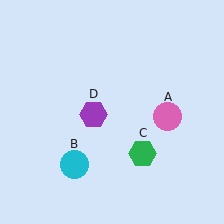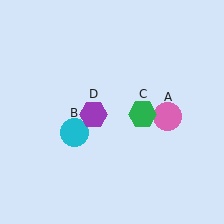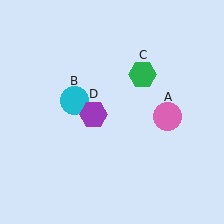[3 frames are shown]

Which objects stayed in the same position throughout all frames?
Pink circle (object A) and purple hexagon (object D) remained stationary.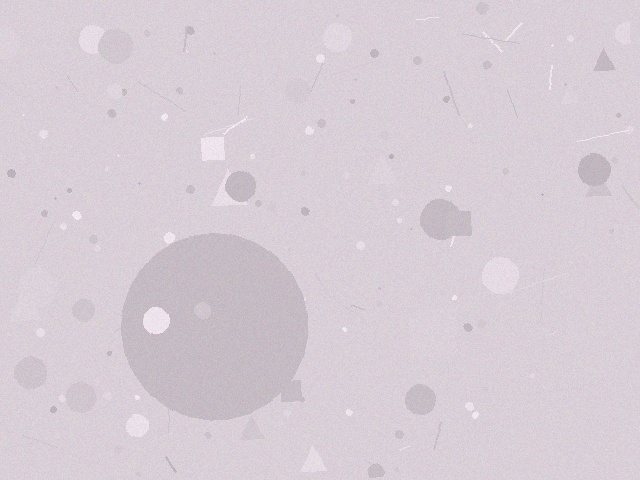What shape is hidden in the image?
A circle is hidden in the image.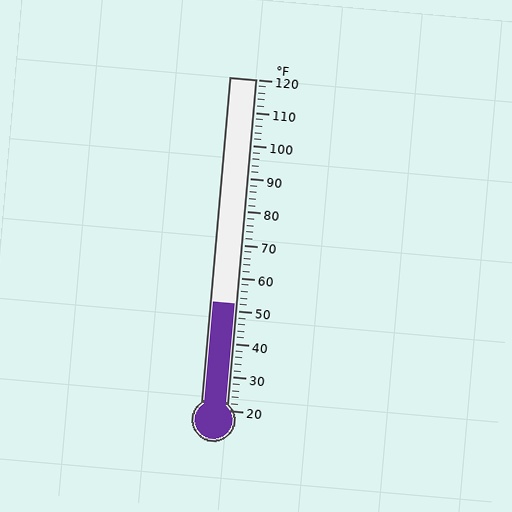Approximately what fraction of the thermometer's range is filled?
The thermometer is filled to approximately 30% of its range.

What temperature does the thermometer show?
The thermometer shows approximately 52°F.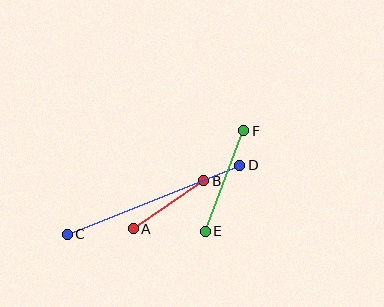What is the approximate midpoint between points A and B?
The midpoint is at approximately (168, 205) pixels.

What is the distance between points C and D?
The distance is approximately 186 pixels.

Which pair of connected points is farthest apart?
Points C and D are farthest apart.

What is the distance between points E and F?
The distance is approximately 108 pixels.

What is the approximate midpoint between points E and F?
The midpoint is at approximately (224, 181) pixels.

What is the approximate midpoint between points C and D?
The midpoint is at approximately (153, 200) pixels.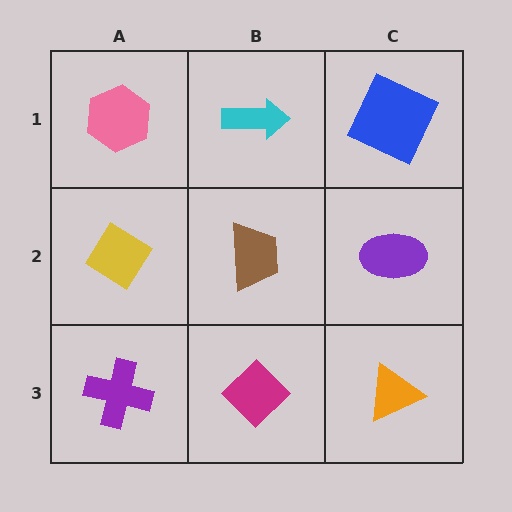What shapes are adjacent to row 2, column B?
A cyan arrow (row 1, column B), a magenta diamond (row 3, column B), a yellow diamond (row 2, column A), a purple ellipse (row 2, column C).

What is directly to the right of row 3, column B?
An orange triangle.